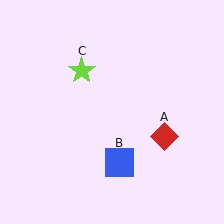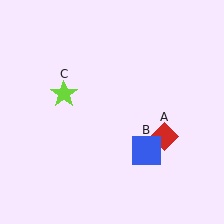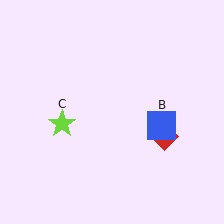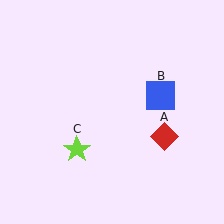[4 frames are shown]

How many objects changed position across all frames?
2 objects changed position: blue square (object B), lime star (object C).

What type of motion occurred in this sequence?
The blue square (object B), lime star (object C) rotated counterclockwise around the center of the scene.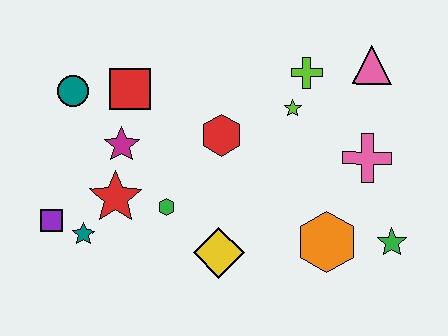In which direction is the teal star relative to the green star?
The teal star is to the left of the green star.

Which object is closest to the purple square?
The teal star is closest to the purple square.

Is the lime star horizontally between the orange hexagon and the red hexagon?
Yes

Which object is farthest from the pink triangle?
The purple square is farthest from the pink triangle.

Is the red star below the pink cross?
Yes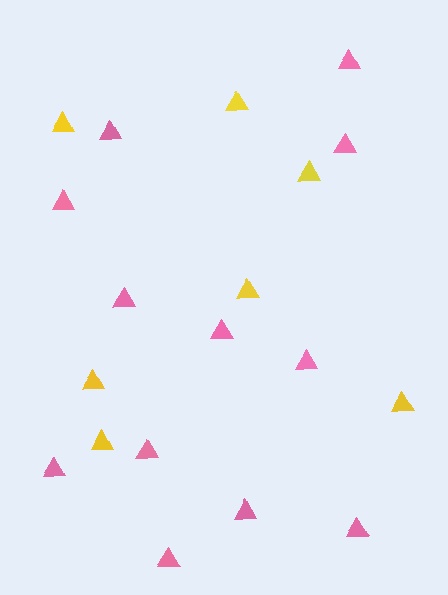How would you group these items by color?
There are 2 groups: one group of pink triangles (12) and one group of yellow triangles (7).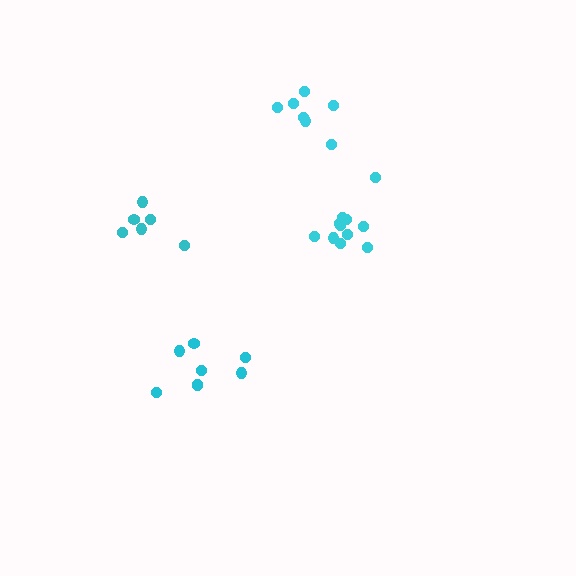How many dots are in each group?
Group 1: 7 dots, Group 2: 6 dots, Group 3: 11 dots, Group 4: 8 dots (32 total).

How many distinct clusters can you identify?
There are 4 distinct clusters.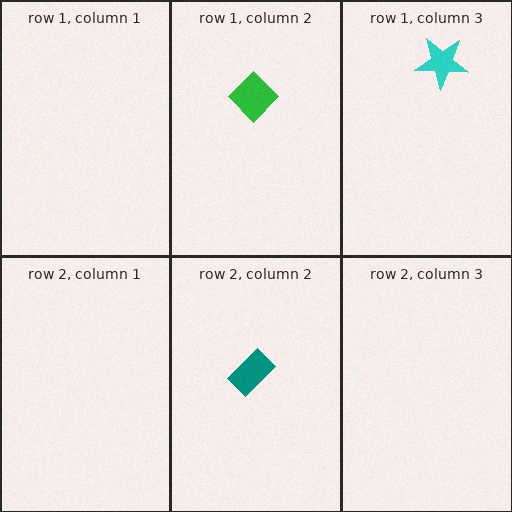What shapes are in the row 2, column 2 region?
The teal rectangle.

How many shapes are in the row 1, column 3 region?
1.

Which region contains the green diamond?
The row 1, column 2 region.